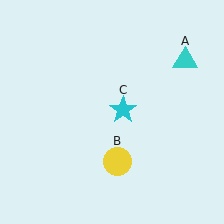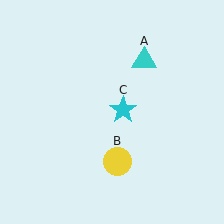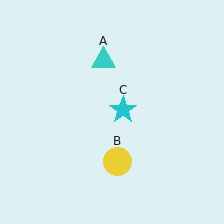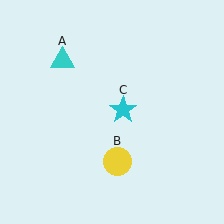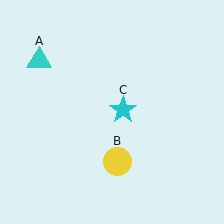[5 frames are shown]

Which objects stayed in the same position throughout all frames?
Yellow circle (object B) and cyan star (object C) remained stationary.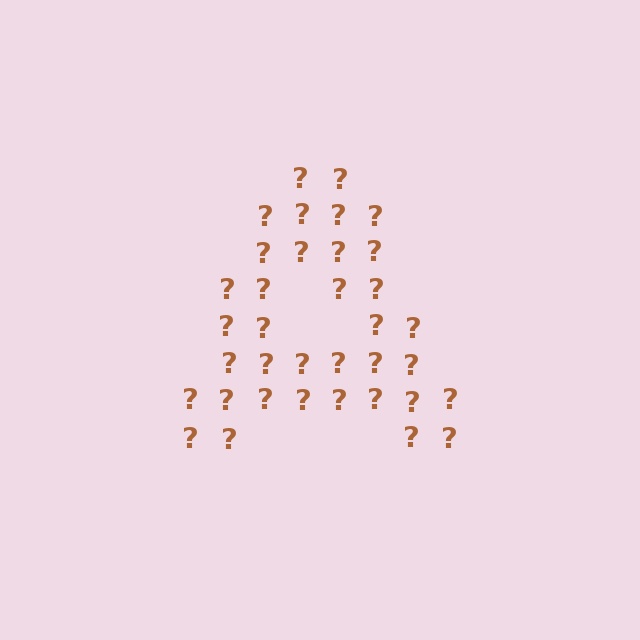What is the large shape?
The large shape is the letter A.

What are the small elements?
The small elements are question marks.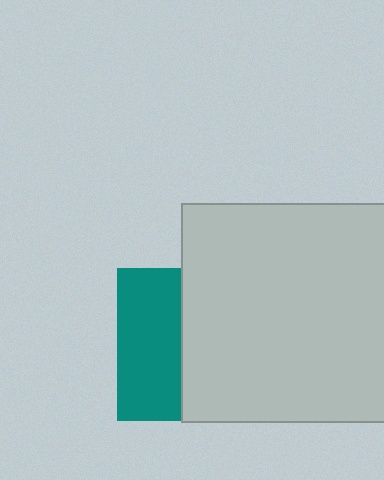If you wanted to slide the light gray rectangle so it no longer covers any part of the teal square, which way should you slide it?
Slide it right — that is the most direct way to separate the two shapes.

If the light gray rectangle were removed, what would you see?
You would see the complete teal square.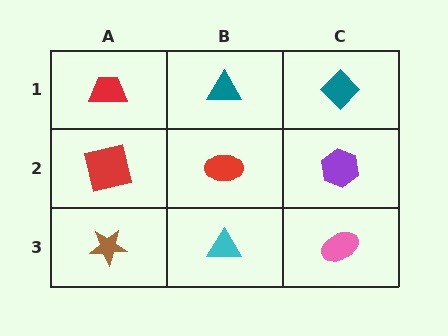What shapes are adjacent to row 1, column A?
A red square (row 2, column A), a teal triangle (row 1, column B).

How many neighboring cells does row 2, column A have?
3.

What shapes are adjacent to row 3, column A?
A red square (row 2, column A), a cyan triangle (row 3, column B).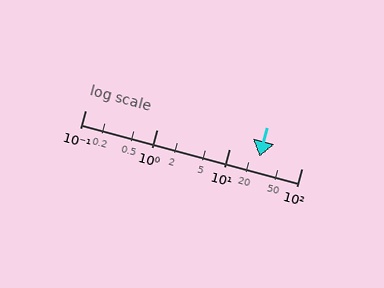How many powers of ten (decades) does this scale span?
The scale spans 3 decades, from 0.1 to 100.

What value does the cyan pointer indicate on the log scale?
The pointer indicates approximately 26.